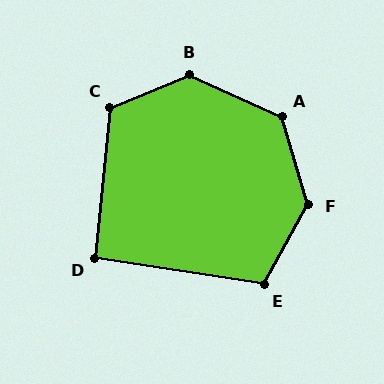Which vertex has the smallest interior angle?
D, at approximately 93 degrees.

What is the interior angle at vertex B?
Approximately 133 degrees (obtuse).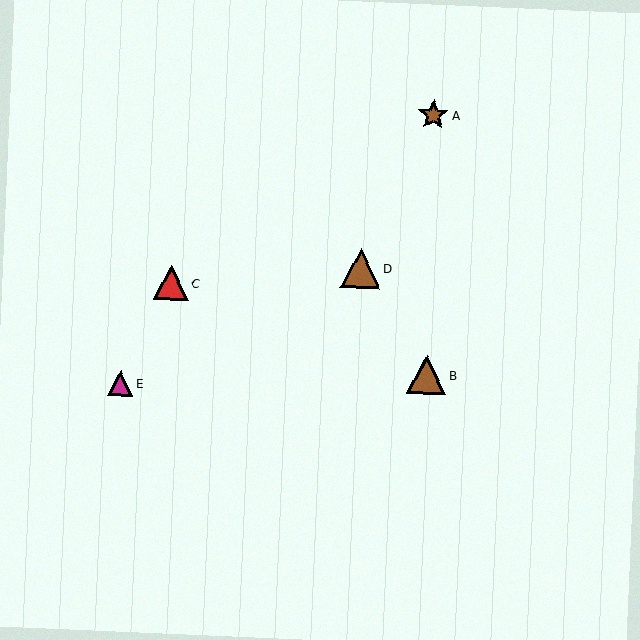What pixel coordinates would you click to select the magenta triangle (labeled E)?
Click at (120, 383) to select the magenta triangle E.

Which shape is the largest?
The brown triangle (labeled D) is the largest.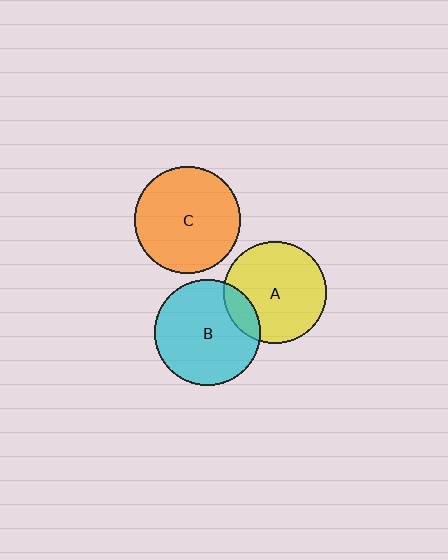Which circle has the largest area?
Circle C (orange).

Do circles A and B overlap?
Yes.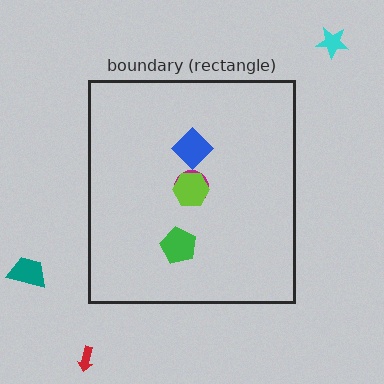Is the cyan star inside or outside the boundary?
Outside.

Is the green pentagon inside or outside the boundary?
Inside.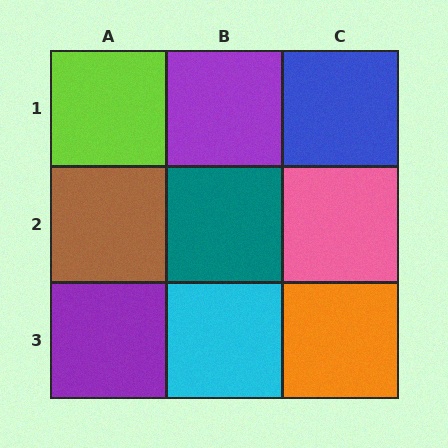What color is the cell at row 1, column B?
Purple.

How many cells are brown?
1 cell is brown.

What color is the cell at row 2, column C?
Pink.